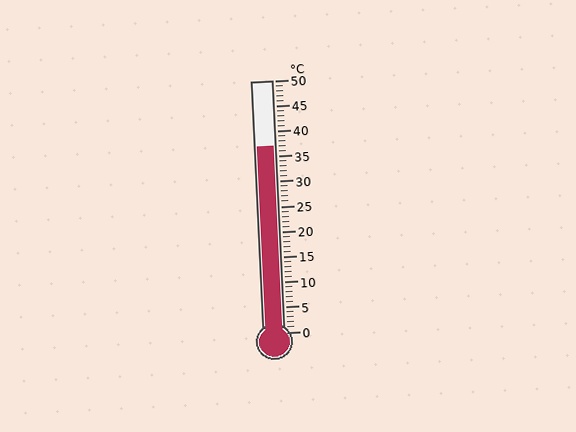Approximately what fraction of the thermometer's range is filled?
The thermometer is filled to approximately 75% of its range.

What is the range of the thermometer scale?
The thermometer scale ranges from 0°C to 50°C.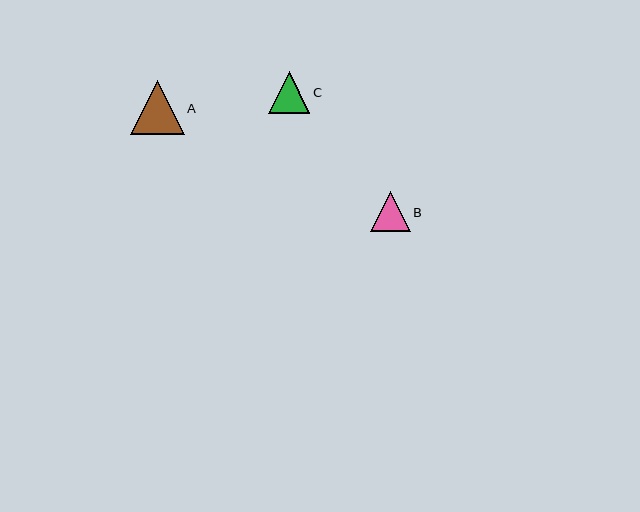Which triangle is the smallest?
Triangle B is the smallest with a size of approximately 39 pixels.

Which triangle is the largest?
Triangle A is the largest with a size of approximately 54 pixels.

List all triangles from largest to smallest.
From largest to smallest: A, C, B.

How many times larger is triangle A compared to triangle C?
Triangle A is approximately 1.3 times the size of triangle C.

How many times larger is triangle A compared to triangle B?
Triangle A is approximately 1.4 times the size of triangle B.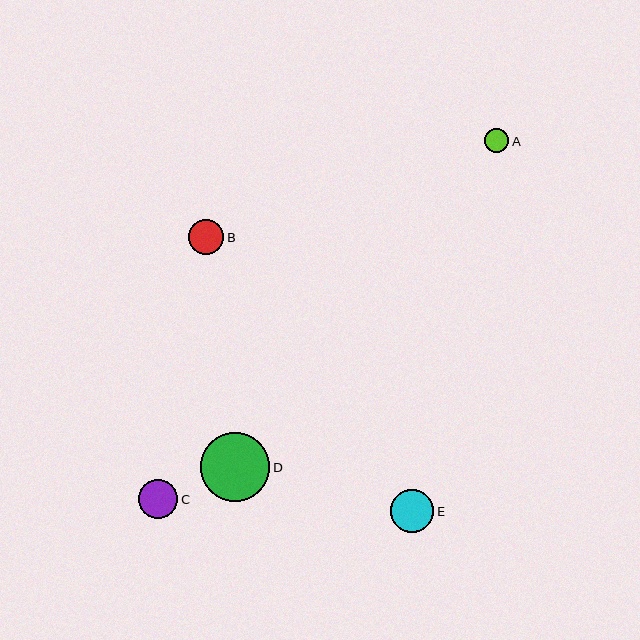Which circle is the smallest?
Circle A is the smallest with a size of approximately 24 pixels.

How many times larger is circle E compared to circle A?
Circle E is approximately 1.8 times the size of circle A.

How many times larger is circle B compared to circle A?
Circle B is approximately 1.5 times the size of circle A.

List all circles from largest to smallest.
From largest to smallest: D, E, C, B, A.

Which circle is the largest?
Circle D is the largest with a size of approximately 69 pixels.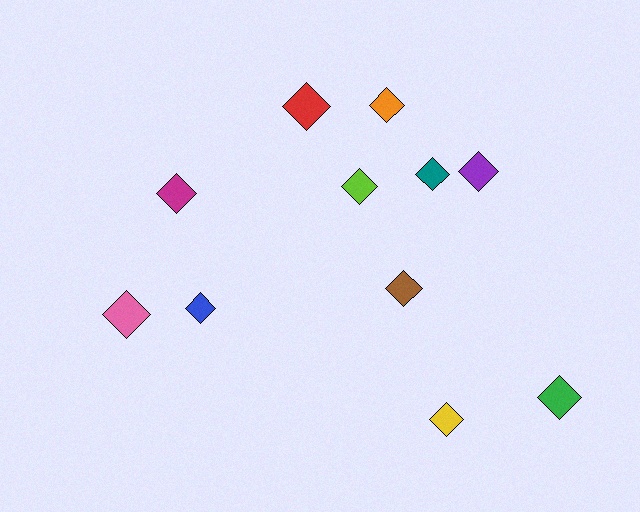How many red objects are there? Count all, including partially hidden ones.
There is 1 red object.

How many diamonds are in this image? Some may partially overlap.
There are 11 diamonds.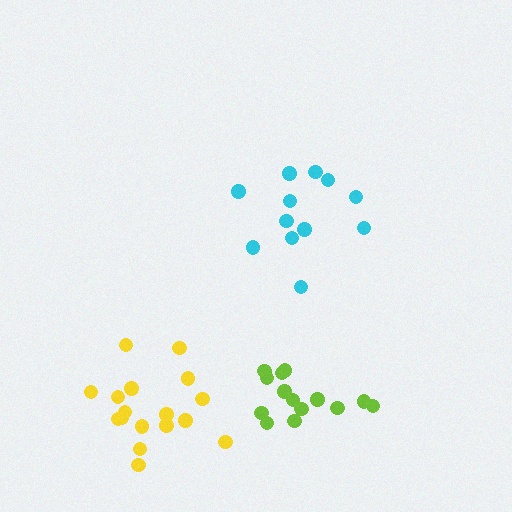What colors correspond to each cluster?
The clusters are colored: yellow, cyan, lime.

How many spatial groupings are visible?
There are 3 spatial groupings.